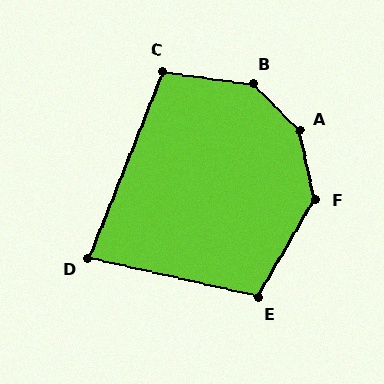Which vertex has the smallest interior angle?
D, at approximately 81 degrees.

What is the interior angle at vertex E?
Approximately 108 degrees (obtuse).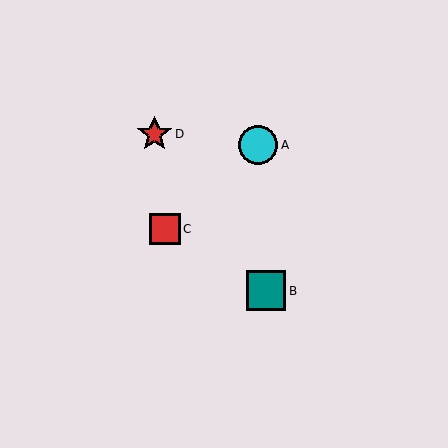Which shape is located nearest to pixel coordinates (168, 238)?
The red square (labeled C) at (165, 229) is nearest to that location.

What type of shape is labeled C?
Shape C is a red square.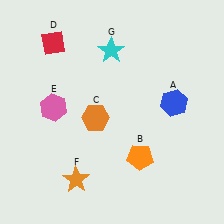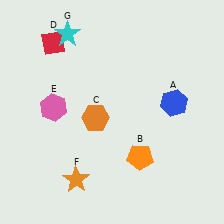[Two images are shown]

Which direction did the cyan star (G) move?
The cyan star (G) moved left.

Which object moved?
The cyan star (G) moved left.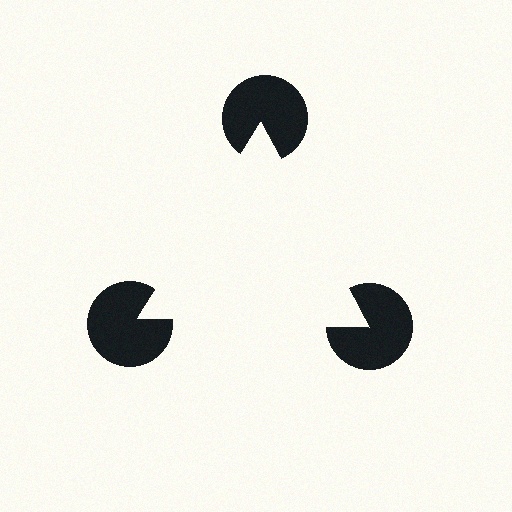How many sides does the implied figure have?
3 sides.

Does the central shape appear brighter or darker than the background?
It typically appears slightly brighter than the background, even though no actual brightness change is drawn.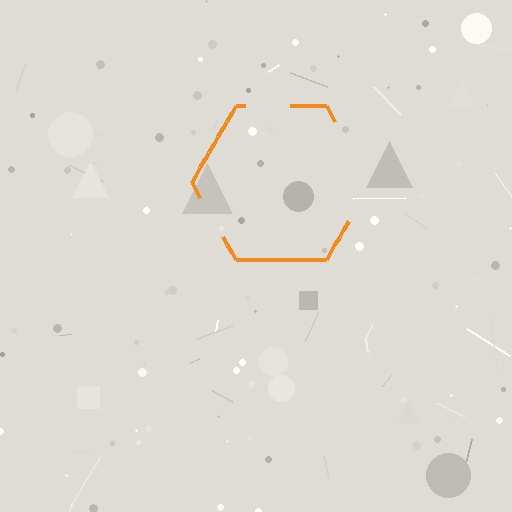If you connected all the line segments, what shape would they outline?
They would outline a hexagon.